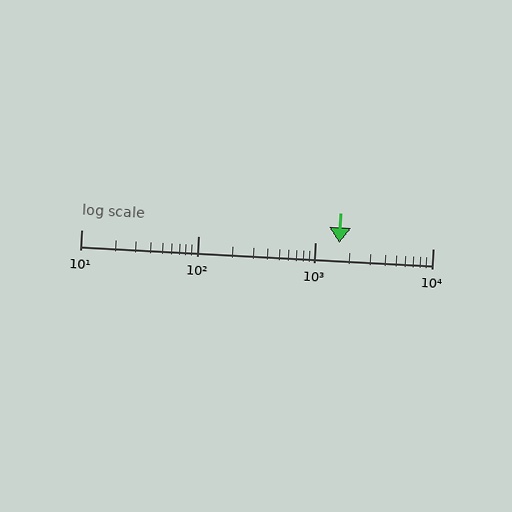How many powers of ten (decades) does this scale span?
The scale spans 3 decades, from 10 to 10000.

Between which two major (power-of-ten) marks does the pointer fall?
The pointer is between 1000 and 10000.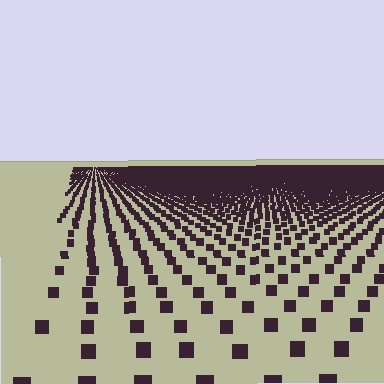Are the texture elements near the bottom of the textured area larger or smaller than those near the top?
Larger. Near the bottom, elements are closer to the viewer and appear at a bigger on-screen size.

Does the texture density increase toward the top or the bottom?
Density increases toward the top.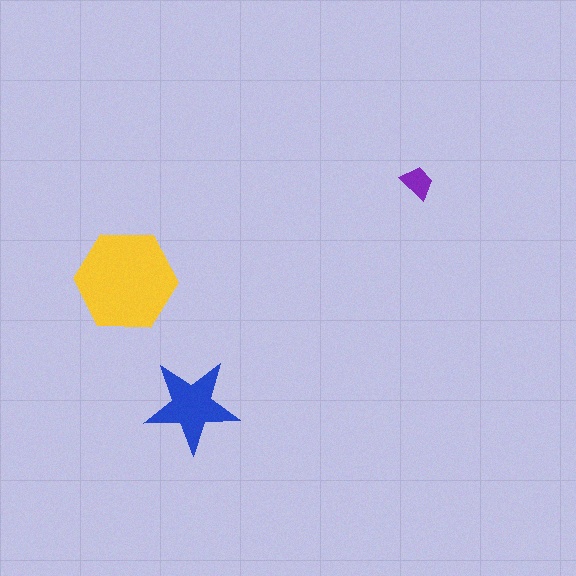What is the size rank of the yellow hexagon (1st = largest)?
1st.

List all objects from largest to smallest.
The yellow hexagon, the blue star, the purple trapezoid.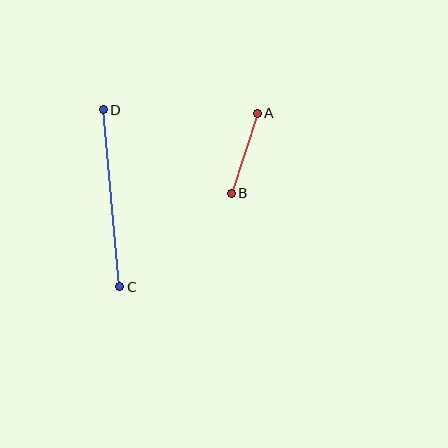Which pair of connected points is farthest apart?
Points C and D are farthest apart.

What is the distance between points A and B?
The distance is approximately 84 pixels.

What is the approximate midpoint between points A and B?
The midpoint is at approximately (244, 153) pixels.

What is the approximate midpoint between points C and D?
The midpoint is at approximately (112, 198) pixels.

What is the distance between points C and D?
The distance is approximately 178 pixels.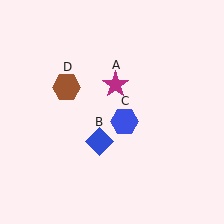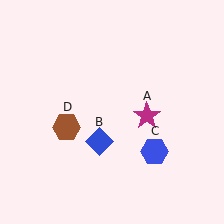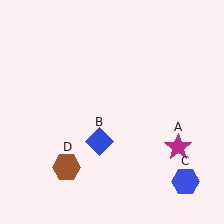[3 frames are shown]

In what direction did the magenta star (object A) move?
The magenta star (object A) moved down and to the right.